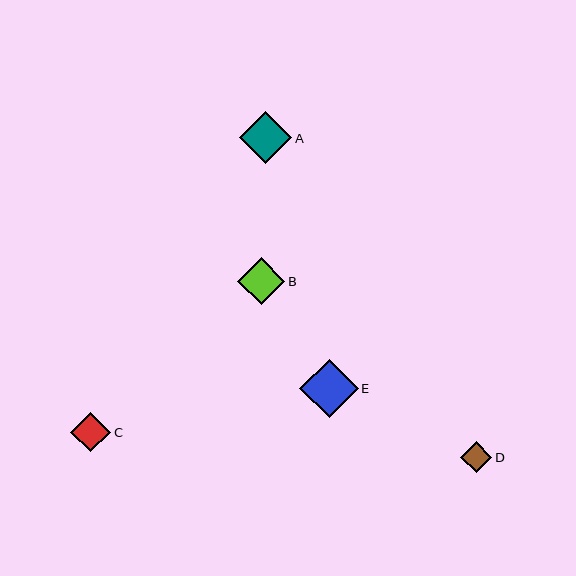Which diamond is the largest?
Diamond E is the largest with a size of approximately 58 pixels.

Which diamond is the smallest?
Diamond D is the smallest with a size of approximately 31 pixels.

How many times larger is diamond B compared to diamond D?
Diamond B is approximately 1.5 times the size of diamond D.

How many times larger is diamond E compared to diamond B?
Diamond E is approximately 1.2 times the size of diamond B.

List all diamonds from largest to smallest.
From largest to smallest: E, A, B, C, D.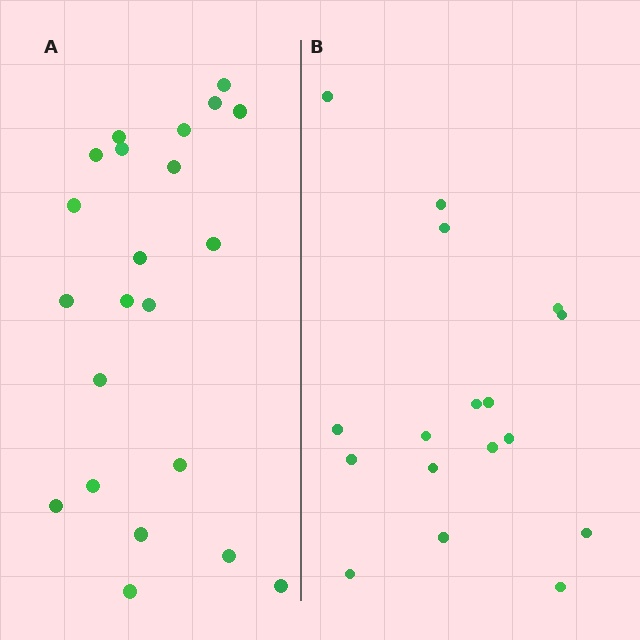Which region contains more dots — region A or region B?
Region A (the left region) has more dots.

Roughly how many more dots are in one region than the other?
Region A has about 5 more dots than region B.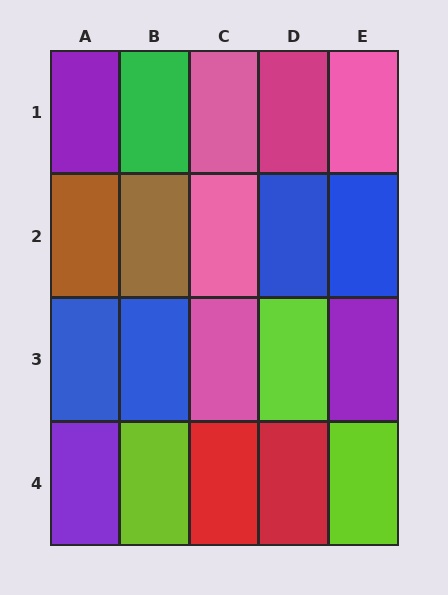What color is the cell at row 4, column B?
Lime.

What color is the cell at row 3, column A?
Blue.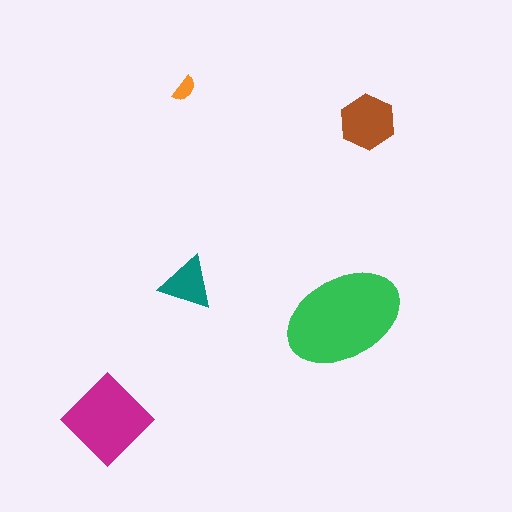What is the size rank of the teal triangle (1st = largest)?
4th.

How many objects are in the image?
There are 5 objects in the image.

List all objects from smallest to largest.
The orange semicircle, the teal triangle, the brown hexagon, the magenta diamond, the green ellipse.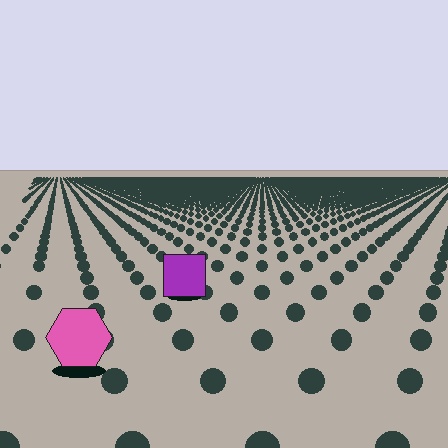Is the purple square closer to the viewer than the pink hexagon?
No. The pink hexagon is closer — you can tell from the texture gradient: the ground texture is coarser near it.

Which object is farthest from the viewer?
The purple square is farthest from the viewer. It appears smaller and the ground texture around it is denser.